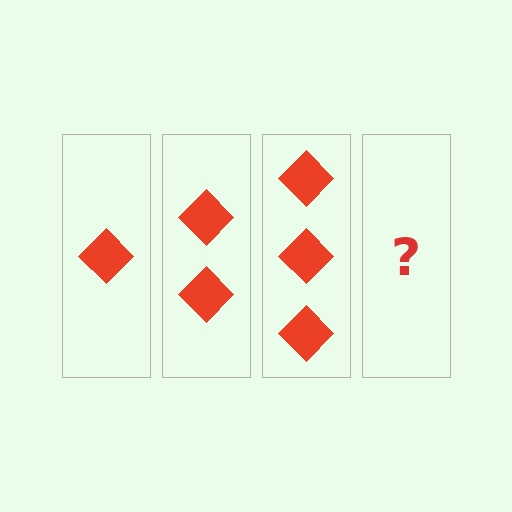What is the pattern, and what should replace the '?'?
The pattern is that each step adds one more diamond. The '?' should be 4 diamonds.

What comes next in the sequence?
The next element should be 4 diamonds.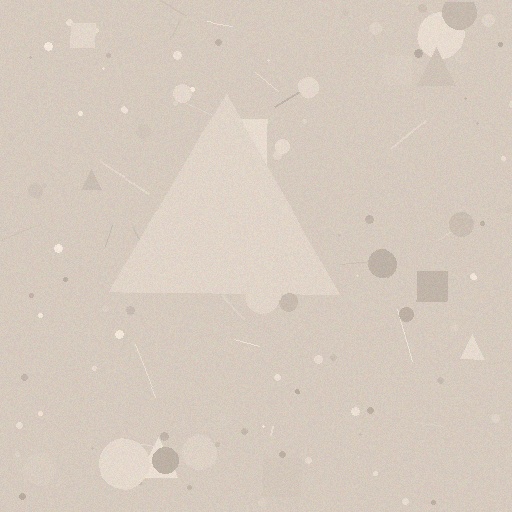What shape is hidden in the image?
A triangle is hidden in the image.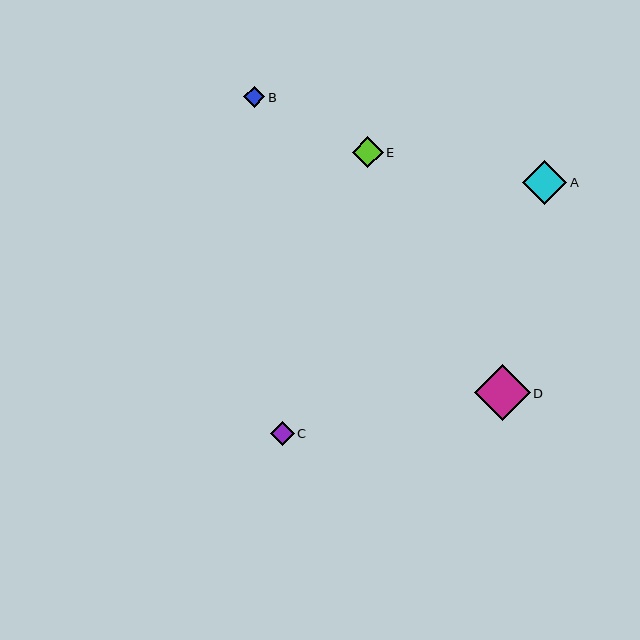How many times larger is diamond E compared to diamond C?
Diamond E is approximately 1.3 times the size of diamond C.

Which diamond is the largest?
Diamond D is the largest with a size of approximately 56 pixels.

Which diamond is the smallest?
Diamond B is the smallest with a size of approximately 21 pixels.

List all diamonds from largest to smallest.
From largest to smallest: D, A, E, C, B.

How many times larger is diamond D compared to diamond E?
Diamond D is approximately 1.8 times the size of diamond E.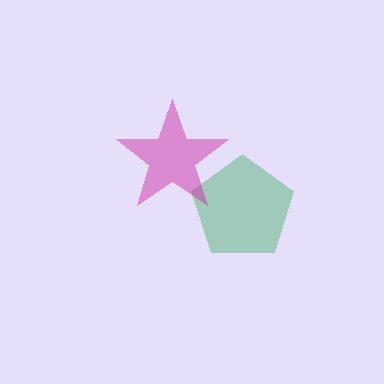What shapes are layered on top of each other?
The layered shapes are: a green pentagon, a magenta star.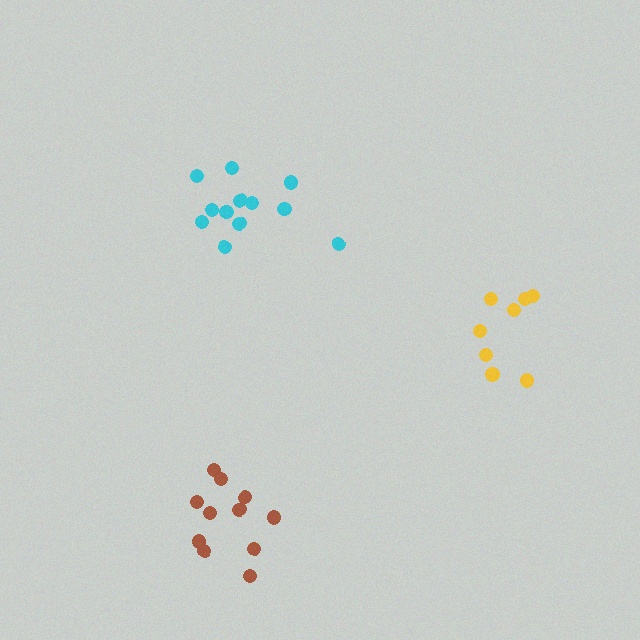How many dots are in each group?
Group 1: 8 dots, Group 2: 12 dots, Group 3: 11 dots (31 total).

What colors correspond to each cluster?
The clusters are colored: yellow, cyan, brown.